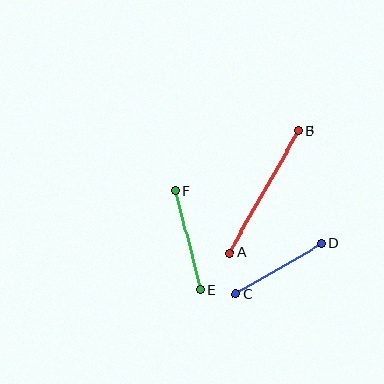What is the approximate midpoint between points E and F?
The midpoint is at approximately (188, 240) pixels.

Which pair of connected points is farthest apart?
Points A and B are farthest apart.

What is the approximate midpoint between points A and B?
The midpoint is at approximately (264, 191) pixels.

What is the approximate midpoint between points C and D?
The midpoint is at approximately (278, 269) pixels.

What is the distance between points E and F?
The distance is approximately 102 pixels.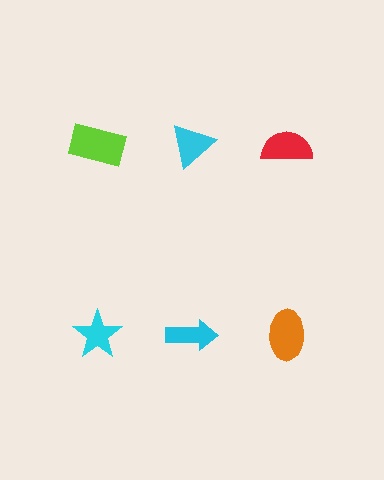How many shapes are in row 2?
3 shapes.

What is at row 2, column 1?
A cyan star.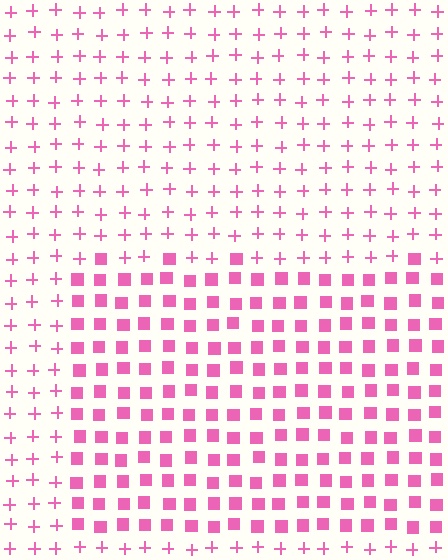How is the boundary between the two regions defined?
The boundary is defined by a change in element shape: squares inside vs. plus signs outside. All elements share the same color and spacing.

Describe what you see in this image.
The image is filled with small pink elements arranged in a uniform grid. A rectangle-shaped region contains squares, while the surrounding area contains plus signs. The boundary is defined purely by the change in element shape.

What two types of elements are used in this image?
The image uses squares inside the rectangle region and plus signs outside it.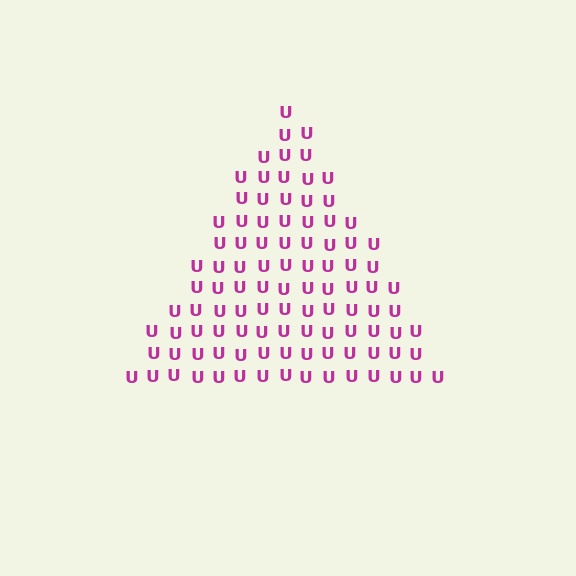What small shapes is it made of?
It is made of small letter U's.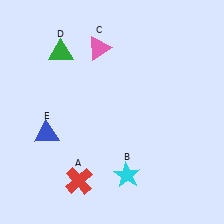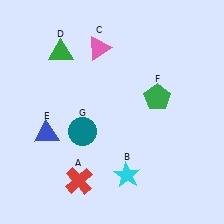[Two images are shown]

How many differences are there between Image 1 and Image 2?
There are 2 differences between the two images.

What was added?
A green pentagon (F), a teal circle (G) were added in Image 2.